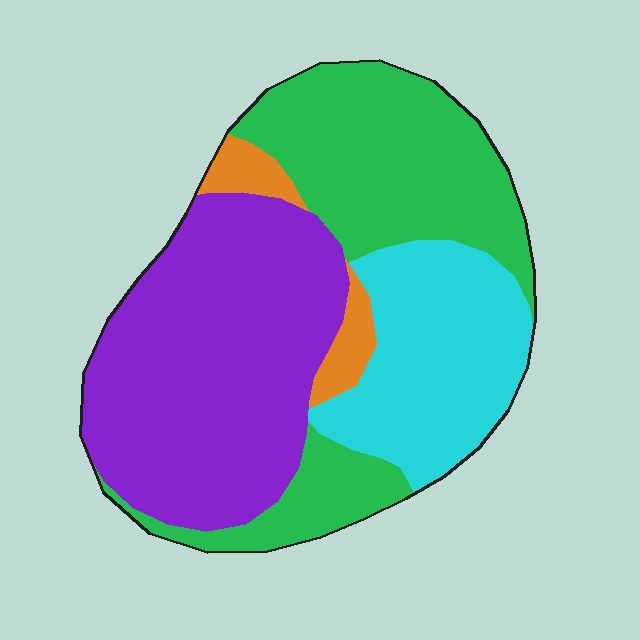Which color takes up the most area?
Purple, at roughly 40%.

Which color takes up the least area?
Orange, at roughly 5%.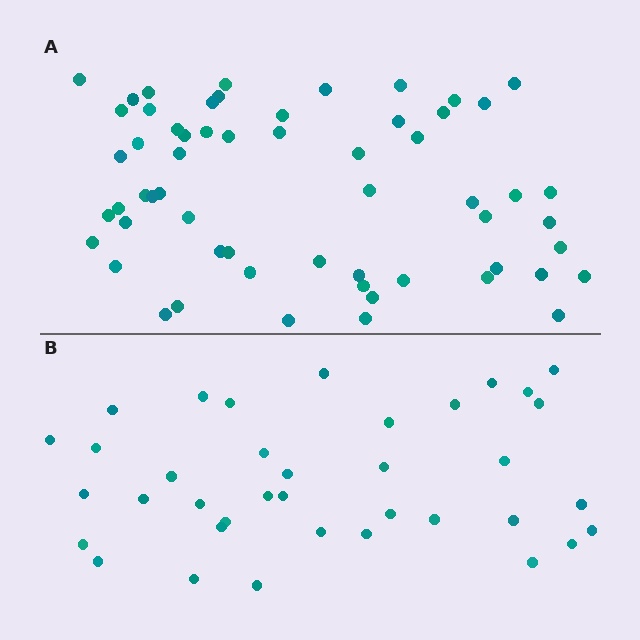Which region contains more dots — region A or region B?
Region A (the top region) has more dots.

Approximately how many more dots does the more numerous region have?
Region A has approximately 20 more dots than region B.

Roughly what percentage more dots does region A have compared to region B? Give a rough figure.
About 60% more.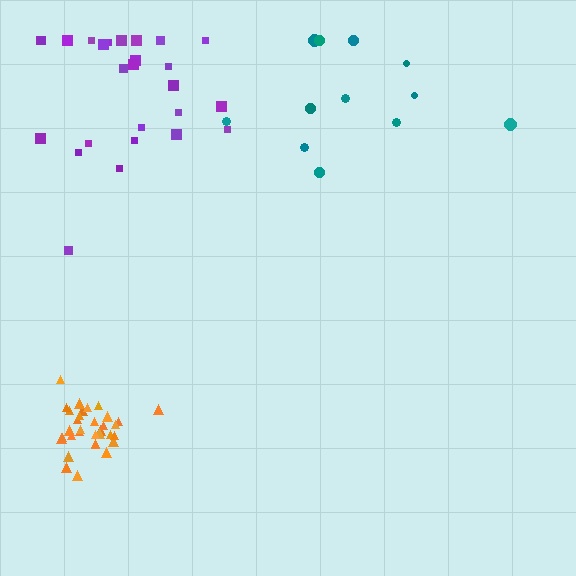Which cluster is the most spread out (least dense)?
Teal.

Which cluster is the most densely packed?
Orange.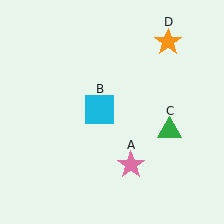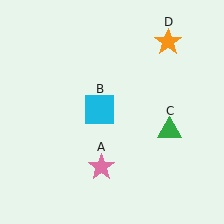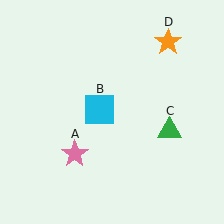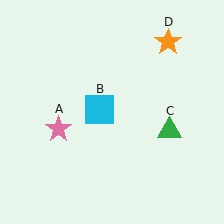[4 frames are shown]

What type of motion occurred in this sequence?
The pink star (object A) rotated clockwise around the center of the scene.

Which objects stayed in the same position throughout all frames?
Cyan square (object B) and green triangle (object C) and orange star (object D) remained stationary.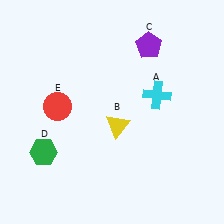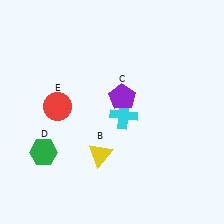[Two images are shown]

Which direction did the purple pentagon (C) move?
The purple pentagon (C) moved down.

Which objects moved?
The objects that moved are: the cyan cross (A), the yellow triangle (B), the purple pentagon (C).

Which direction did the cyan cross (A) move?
The cyan cross (A) moved left.